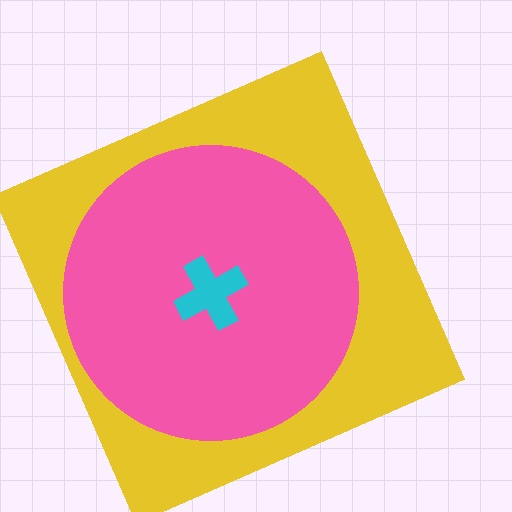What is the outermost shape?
The yellow square.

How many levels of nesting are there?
3.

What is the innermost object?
The cyan cross.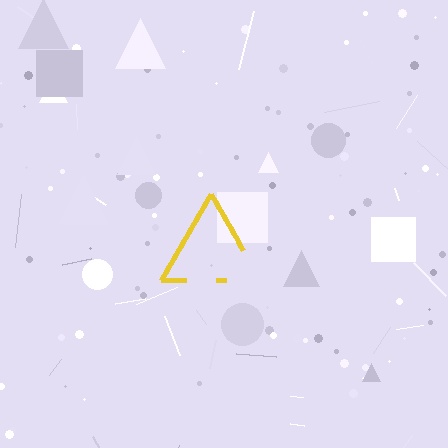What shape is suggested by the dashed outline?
The dashed outline suggests a triangle.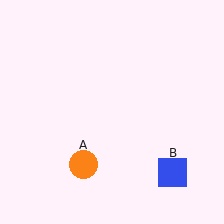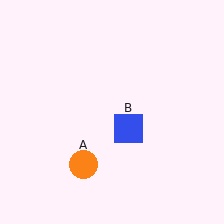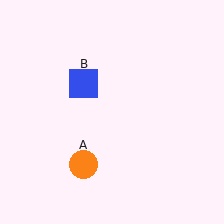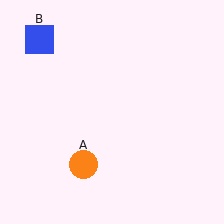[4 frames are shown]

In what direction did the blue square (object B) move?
The blue square (object B) moved up and to the left.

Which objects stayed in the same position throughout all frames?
Orange circle (object A) remained stationary.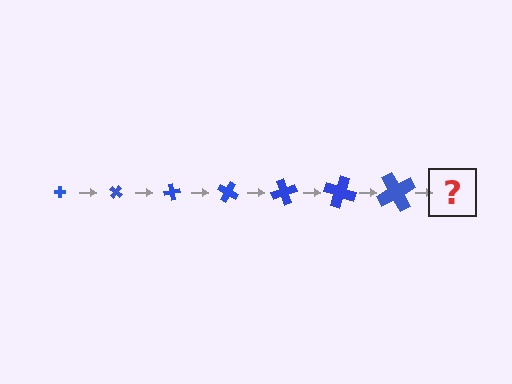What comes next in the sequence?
The next element should be a cross, larger than the previous one and rotated 280 degrees from the start.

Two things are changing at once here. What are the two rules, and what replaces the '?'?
The two rules are that the cross grows larger each step and it rotates 40 degrees each step. The '?' should be a cross, larger than the previous one and rotated 280 degrees from the start.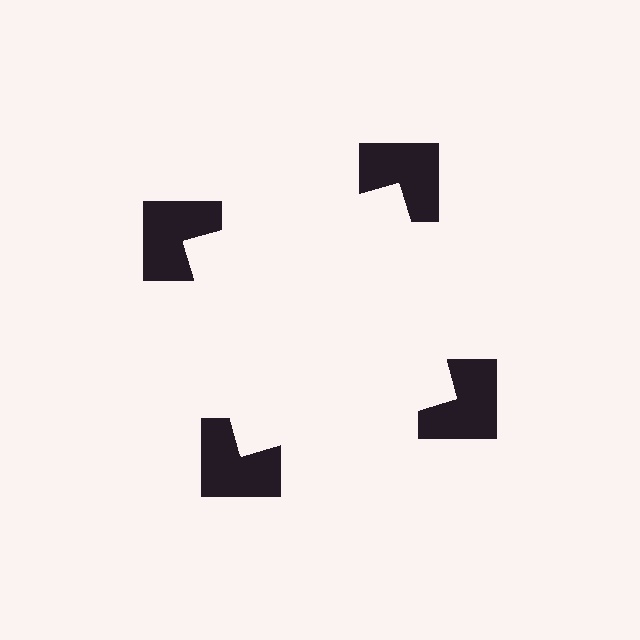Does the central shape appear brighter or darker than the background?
It typically appears slightly brighter than the background, even though no actual brightness change is drawn.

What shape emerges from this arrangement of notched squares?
An illusory square — its edges are inferred from the aligned wedge cuts in the notched squares, not physically drawn.